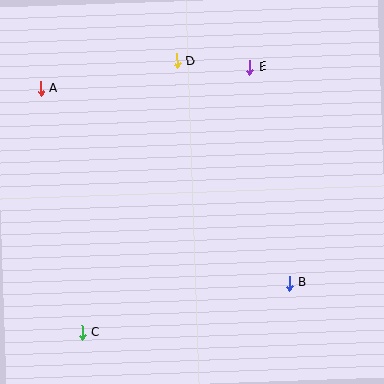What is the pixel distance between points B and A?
The distance between B and A is 316 pixels.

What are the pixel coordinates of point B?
Point B is at (290, 283).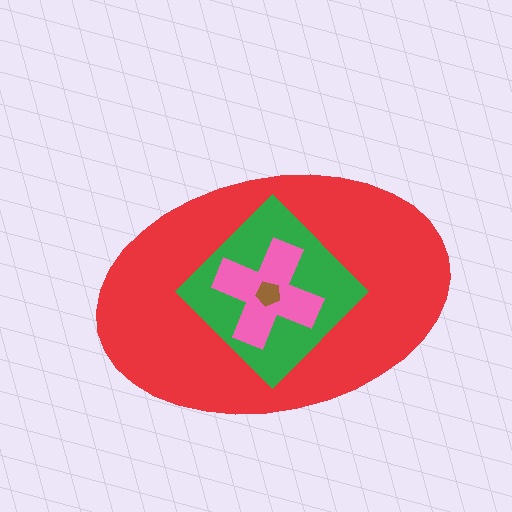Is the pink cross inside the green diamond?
Yes.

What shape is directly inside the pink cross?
The brown pentagon.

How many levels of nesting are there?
4.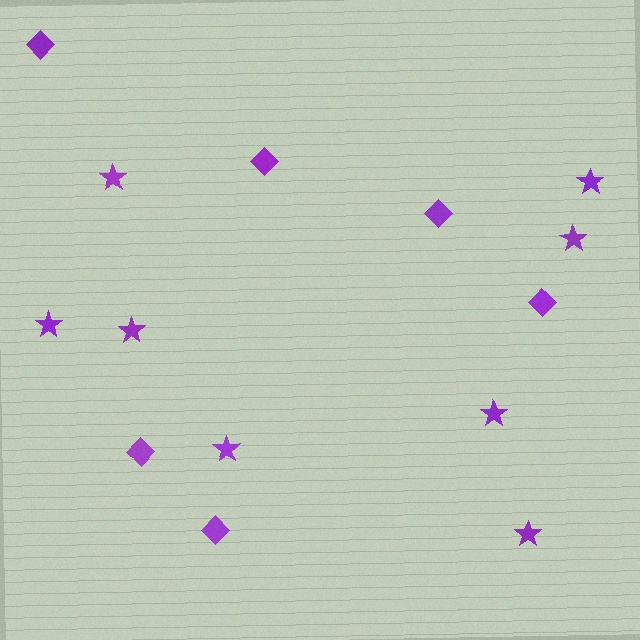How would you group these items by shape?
There are 2 groups: one group of stars (8) and one group of diamonds (6).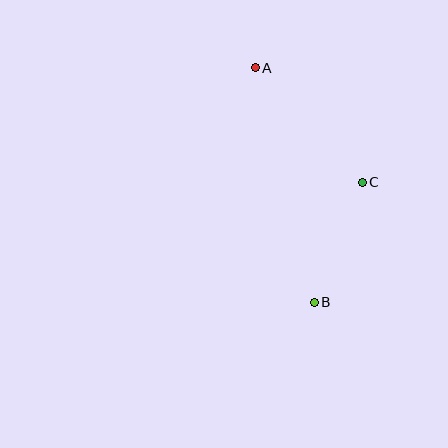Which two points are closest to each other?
Points B and C are closest to each other.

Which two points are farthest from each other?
Points A and B are farthest from each other.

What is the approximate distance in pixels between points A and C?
The distance between A and C is approximately 157 pixels.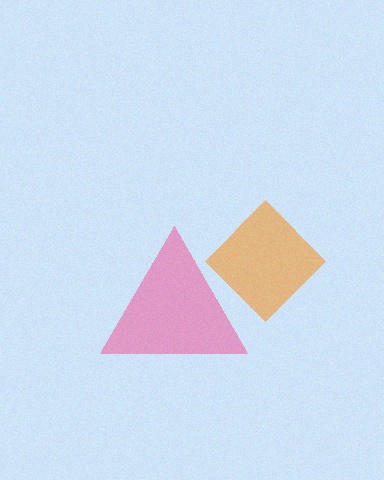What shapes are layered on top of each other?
The layered shapes are: a pink triangle, an orange diamond.